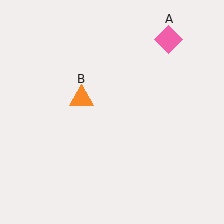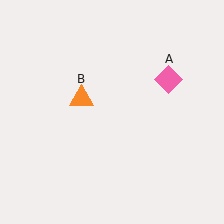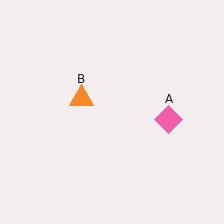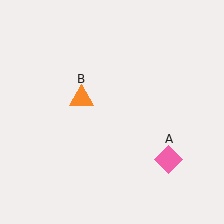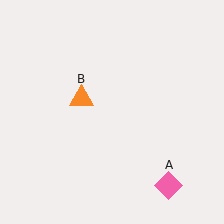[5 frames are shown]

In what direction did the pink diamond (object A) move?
The pink diamond (object A) moved down.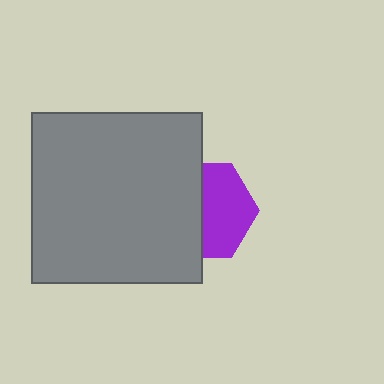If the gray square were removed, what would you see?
You would see the complete purple hexagon.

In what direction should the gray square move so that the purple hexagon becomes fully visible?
The gray square should move left. That is the shortest direction to clear the overlap and leave the purple hexagon fully visible.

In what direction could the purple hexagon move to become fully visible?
The purple hexagon could move right. That would shift it out from behind the gray square entirely.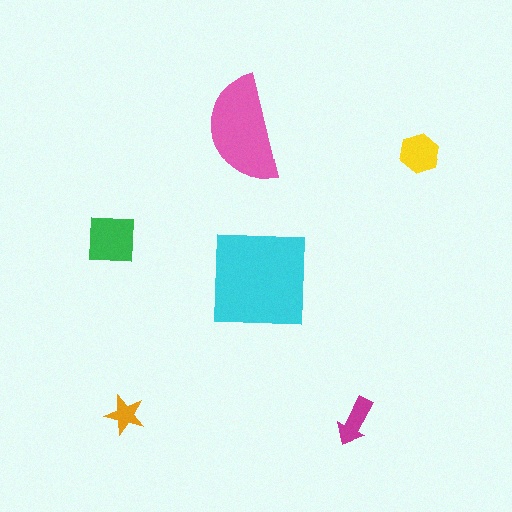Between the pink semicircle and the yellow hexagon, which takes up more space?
The pink semicircle.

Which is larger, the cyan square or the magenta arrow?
The cyan square.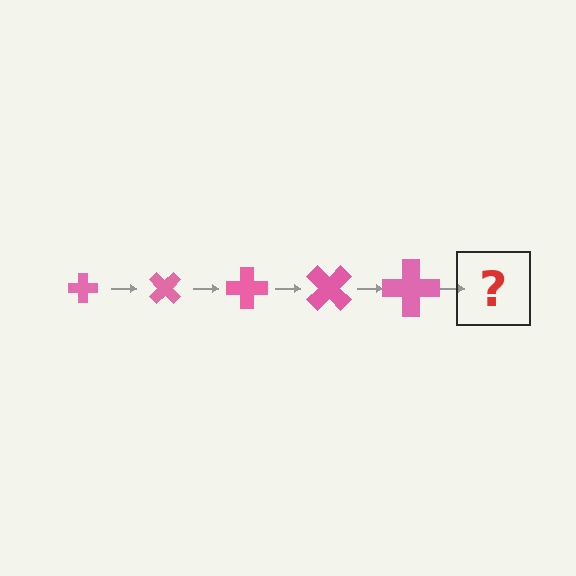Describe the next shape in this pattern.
It should be a cross, larger than the previous one and rotated 225 degrees from the start.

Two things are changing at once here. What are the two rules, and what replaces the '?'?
The two rules are that the cross grows larger each step and it rotates 45 degrees each step. The '?' should be a cross, larger than the previous one and rotated 225 degrees from the start.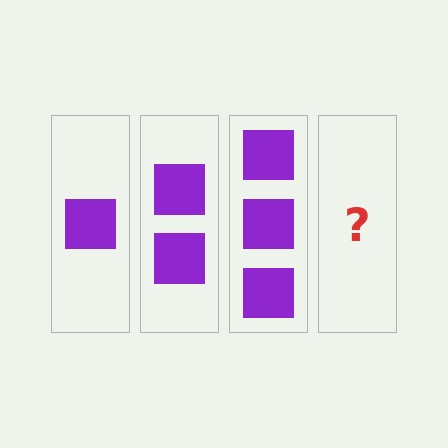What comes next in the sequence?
The next element should be 4 squares.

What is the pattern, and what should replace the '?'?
The pattern is that each step adds one more square. The '?' should be 4 squares.